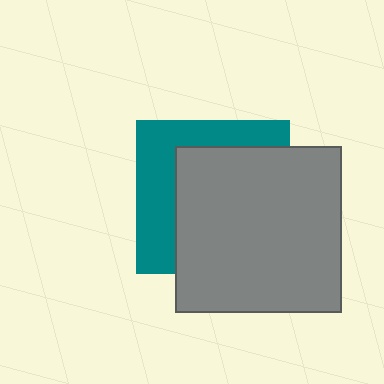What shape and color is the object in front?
The object in front is a gray square.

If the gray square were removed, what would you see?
You would see the complete teal square.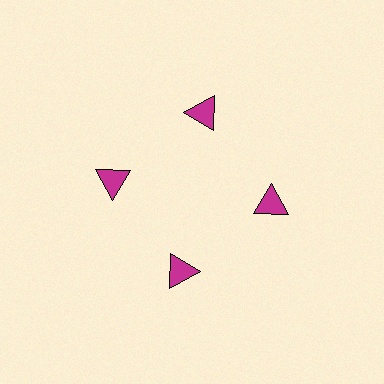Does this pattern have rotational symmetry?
Yes, this pattern has 4-fold rotational symmetry. It looks the same after rotating 90 degrees around the center.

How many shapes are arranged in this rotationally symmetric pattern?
There are 4 shapes, arranged in 4 groups of 1.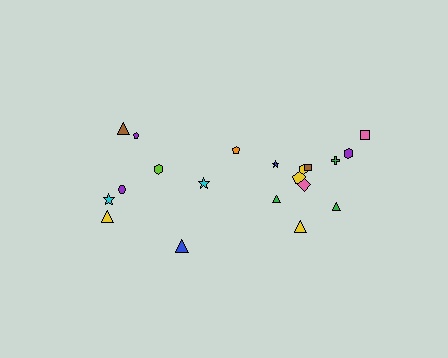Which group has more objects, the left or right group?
The right group.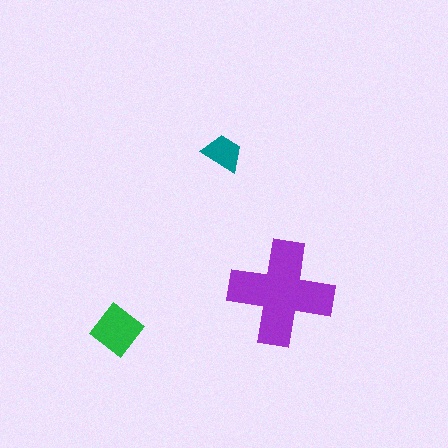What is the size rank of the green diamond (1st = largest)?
2nd.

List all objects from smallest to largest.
The teal trapezoid, the green diamond, the purple cross.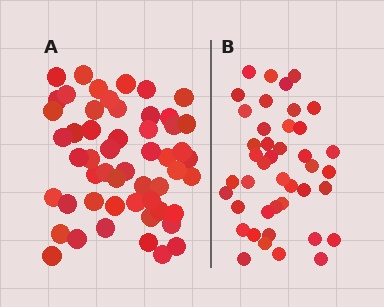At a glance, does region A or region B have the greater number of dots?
Region A (the left region) has more dots.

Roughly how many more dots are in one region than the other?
Region A has roughly 12 or so more dots than region B.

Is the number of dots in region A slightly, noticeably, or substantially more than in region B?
Region A has noticeably more, but not dramatically so. The ratio is roughly 1.3 to 1.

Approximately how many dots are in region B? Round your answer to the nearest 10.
About 40 dots. (The exact count is 42, which rounds to 40.)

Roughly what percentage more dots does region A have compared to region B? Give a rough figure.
About 25% more.